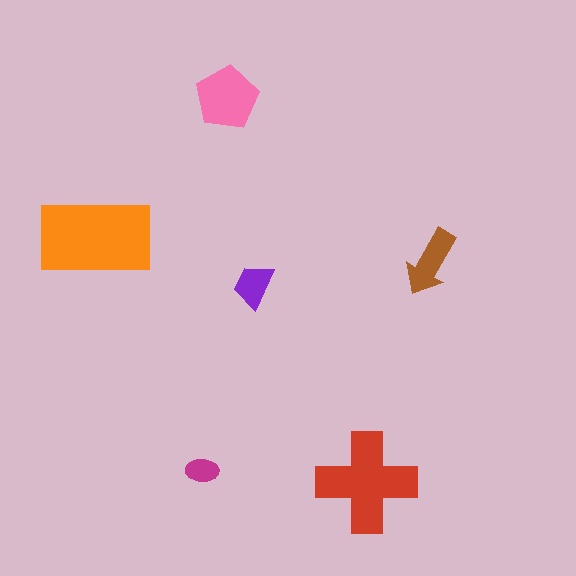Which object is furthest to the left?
The orange rectangle is leftmost.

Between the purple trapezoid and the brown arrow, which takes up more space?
The brown arrow.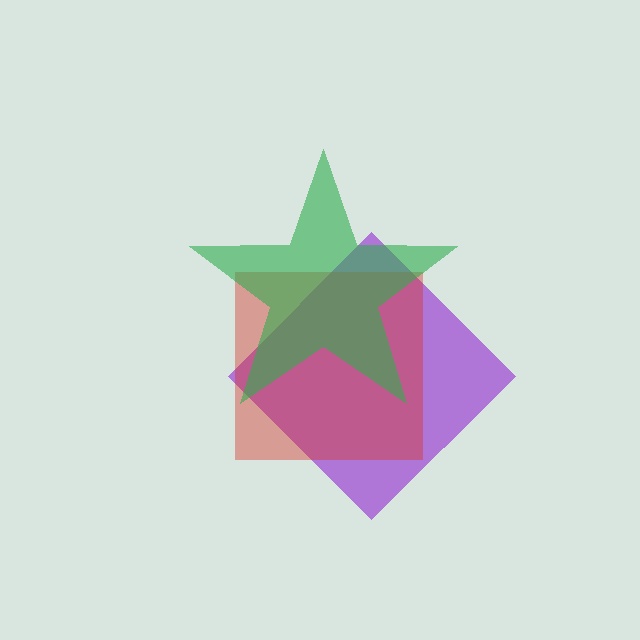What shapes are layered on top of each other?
The layered shapes are: a purple diamond, a red square, a green star.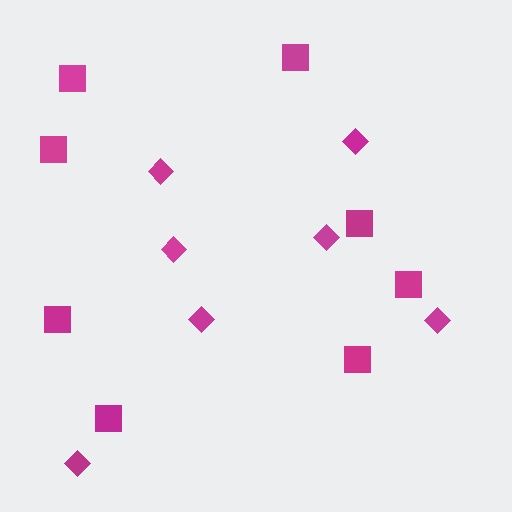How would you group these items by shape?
There are 2 groups: one group of diamonds (7) and one group of squares (8).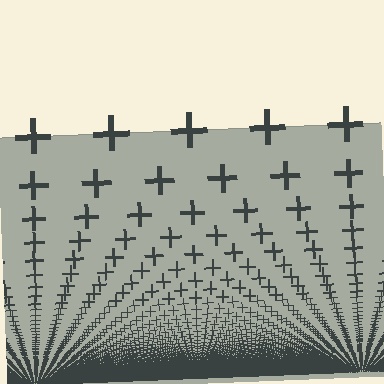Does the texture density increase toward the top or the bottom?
Density increases toward the bottom.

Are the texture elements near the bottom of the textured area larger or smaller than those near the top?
Smaller. The gradient is inverted — elements near the bottom are smaller and denser.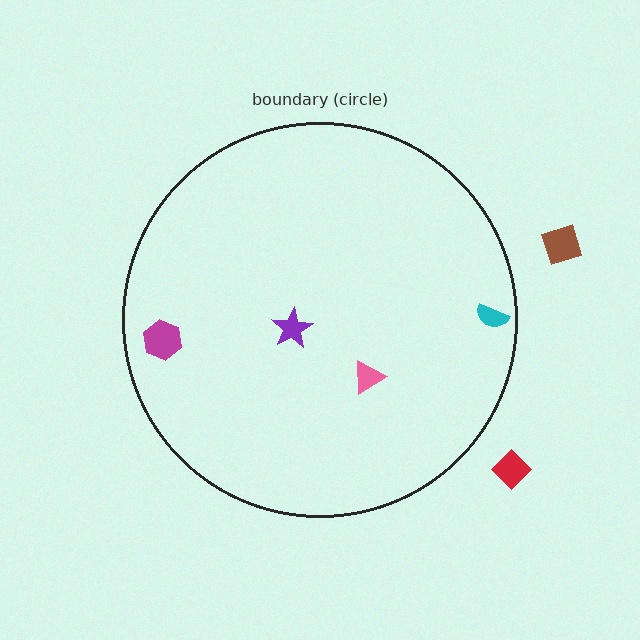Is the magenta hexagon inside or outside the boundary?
Inside.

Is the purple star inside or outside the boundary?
Inside.